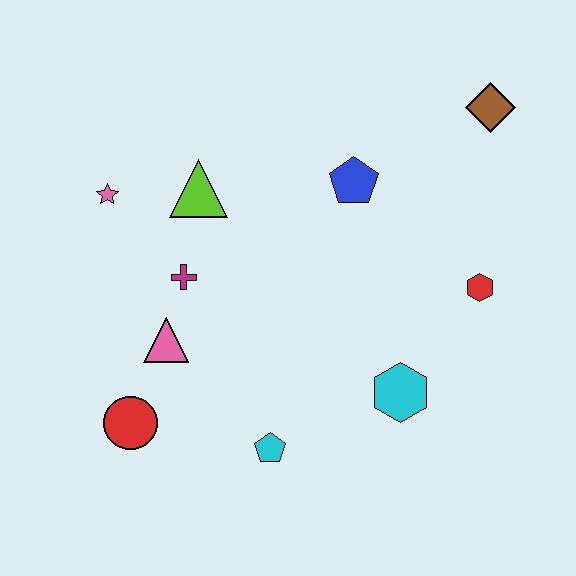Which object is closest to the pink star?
The lime triangle is closest to the pink star.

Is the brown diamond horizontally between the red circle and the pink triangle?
No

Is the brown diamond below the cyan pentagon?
No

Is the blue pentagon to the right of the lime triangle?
Yes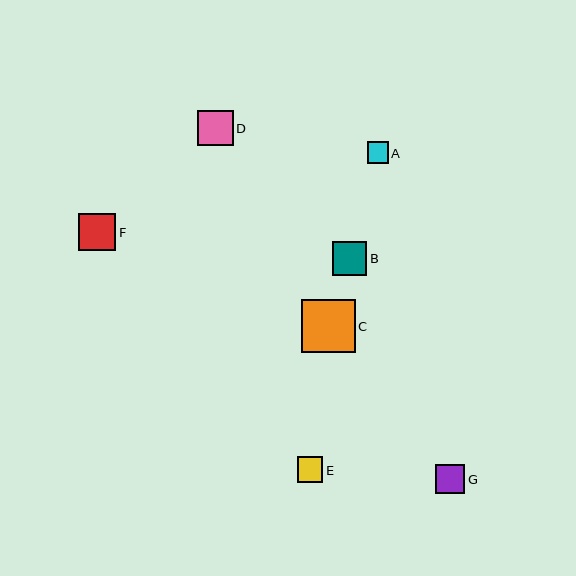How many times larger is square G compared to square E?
Square G is approximately 1.1 times the size of square E.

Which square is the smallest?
Square A is the smallest with a size of approximately 21 pixels.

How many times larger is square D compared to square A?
Square D is approximately 1.6 times the size of square A.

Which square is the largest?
Square C is the largest with a size of approximately 53 pixels.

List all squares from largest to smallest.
From largest to smallest: C, F, D, B, G, E, A.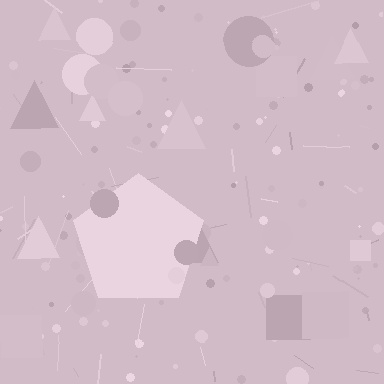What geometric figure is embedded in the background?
A pentagon is embedded in the background.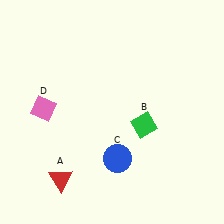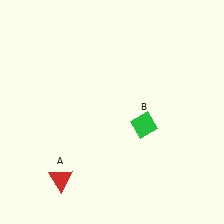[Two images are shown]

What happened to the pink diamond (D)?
The pink diamond (D) was removed in Image 2. It was in the top-left area of Image 1.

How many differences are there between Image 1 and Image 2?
There are 2 differences between the two images.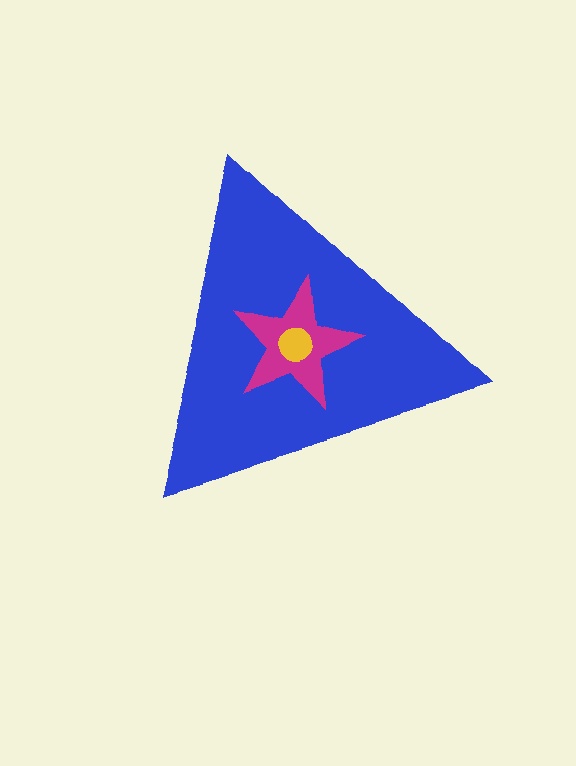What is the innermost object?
The yellow circle.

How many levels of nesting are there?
3.